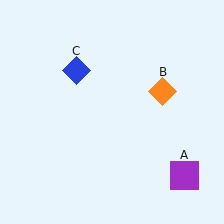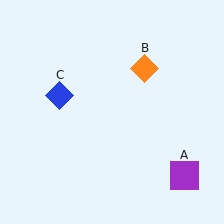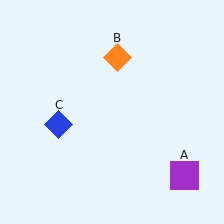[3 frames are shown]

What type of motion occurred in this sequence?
The orange diamond (object B), blue diamond (object C) rotated counterclockwise around the center of the scene.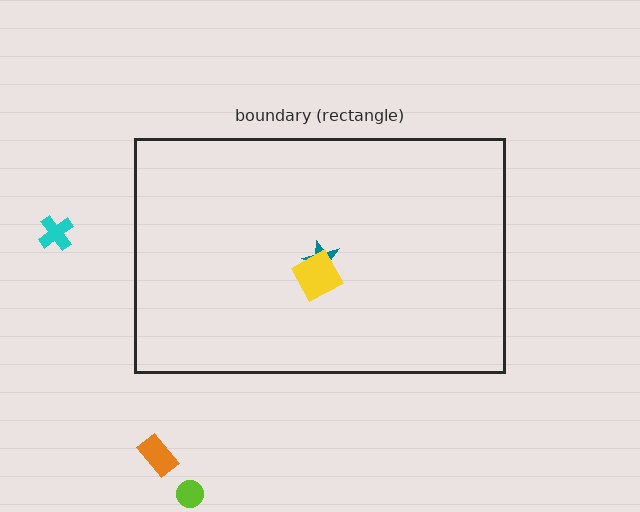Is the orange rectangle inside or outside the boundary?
Outside.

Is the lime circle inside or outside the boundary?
Outside.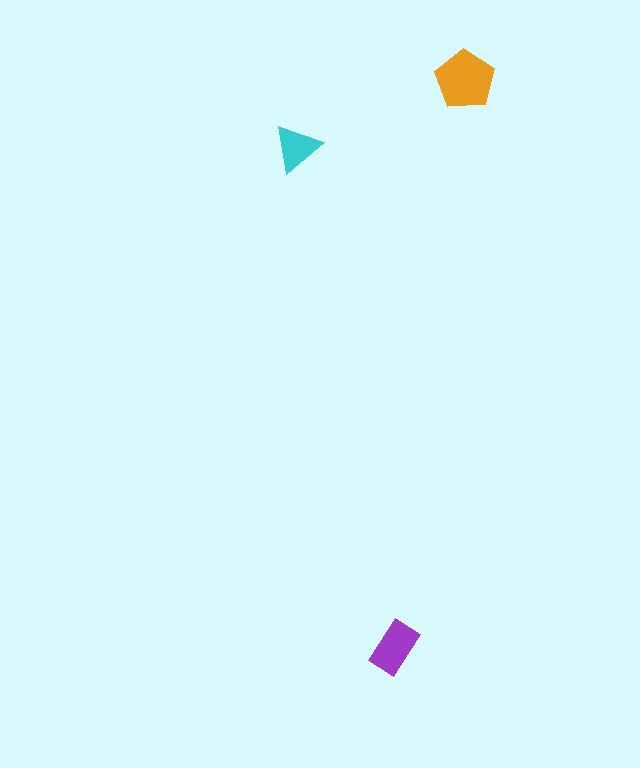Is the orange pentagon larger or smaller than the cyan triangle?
Larger.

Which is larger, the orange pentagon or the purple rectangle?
The orange pentagon.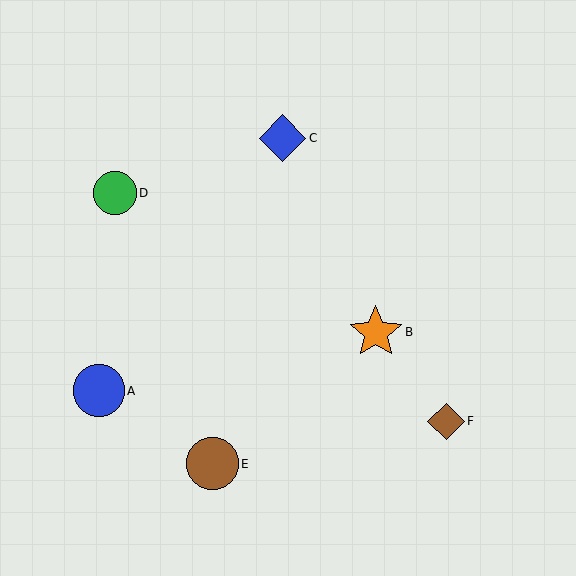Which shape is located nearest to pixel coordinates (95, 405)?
The blue circle (labeled A) at (99, 391) is nearest to that location.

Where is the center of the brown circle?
The center of the brown circle is at (213, 464).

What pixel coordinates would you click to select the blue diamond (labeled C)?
Click at (283, 138) to select the blue diamond C.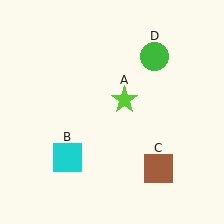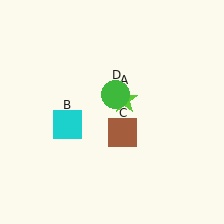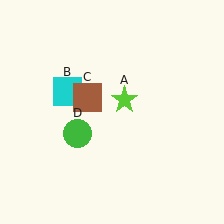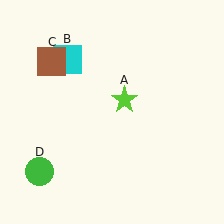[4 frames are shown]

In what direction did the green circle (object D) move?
The green circle (object D) moved down and to the left.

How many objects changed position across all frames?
3 objects changed position: cyan square (object B), brown square (object C), green circle (object D).